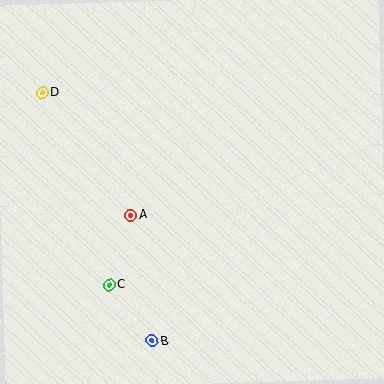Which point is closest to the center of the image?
Point A at (131, 215) is closest to the center.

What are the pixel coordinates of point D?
Point D is at (42, 93).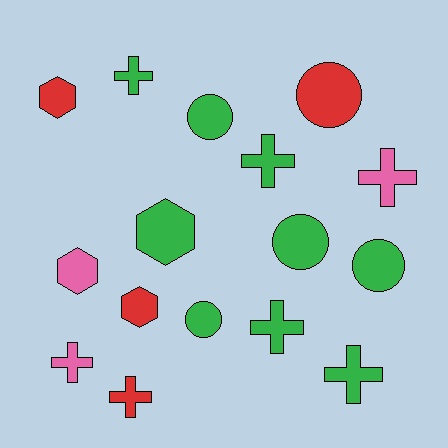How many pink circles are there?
There are no pink circles.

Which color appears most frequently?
Green, with 9 objects.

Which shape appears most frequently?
Cross, with 7 objects.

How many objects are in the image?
There are 16 objects.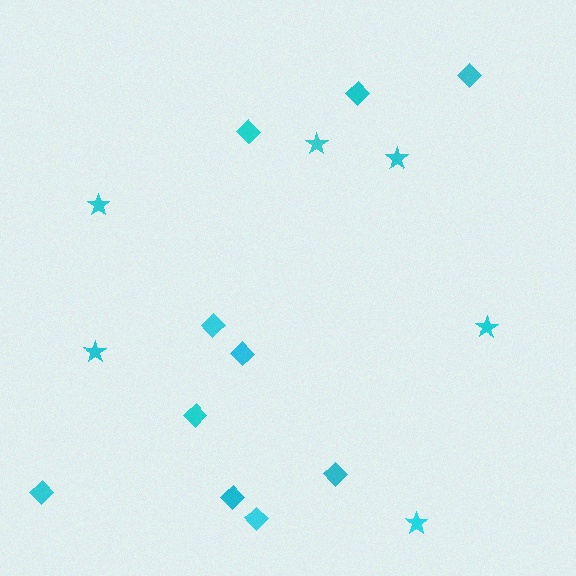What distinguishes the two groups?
There are 2 groups: one group of stars (6) and one group of diamonds (10).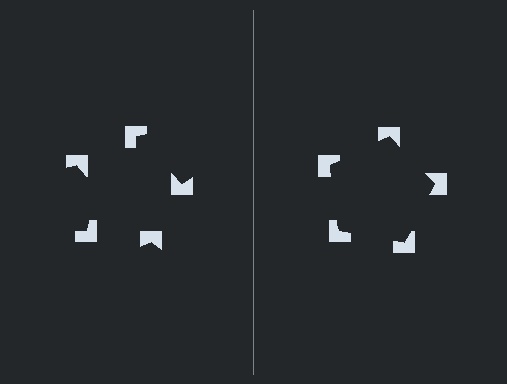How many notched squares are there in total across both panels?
10 — 5 on each side.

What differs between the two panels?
The notched squares are positioned identically on both sides; only the wedge orientations differ. On the right they align to a pentagon; on the left they are misaligned.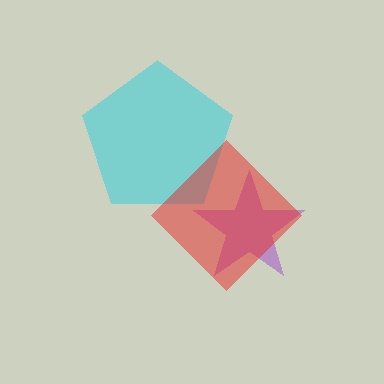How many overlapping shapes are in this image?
There are 3 overlapping shapes in the image.